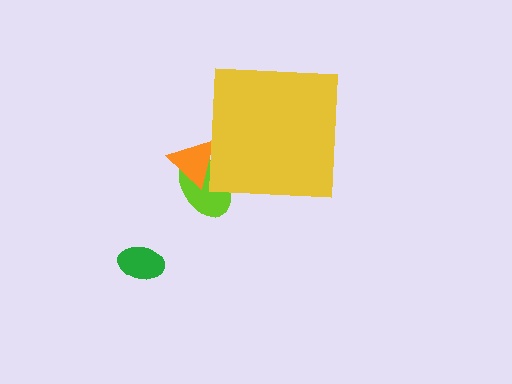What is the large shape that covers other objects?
A yellow square.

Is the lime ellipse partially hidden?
Yes, the lime ellipse is partially hidden behind the yellow square.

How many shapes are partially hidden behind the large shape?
2 shapes are partially hidden.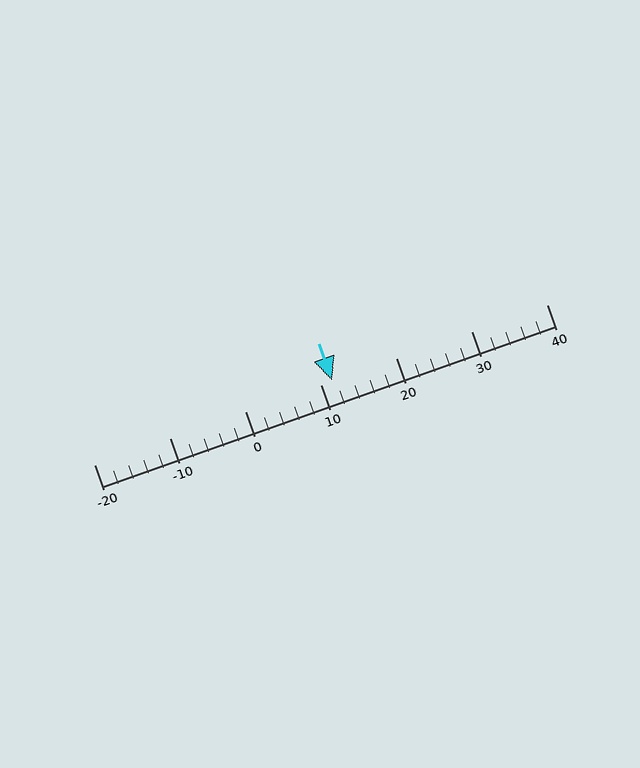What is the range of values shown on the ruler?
The ruler shows values from -20 to 40.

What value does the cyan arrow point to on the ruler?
The cyan arrow points to approximately 12.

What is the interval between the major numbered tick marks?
The major tick marks are spaced 10 units apart.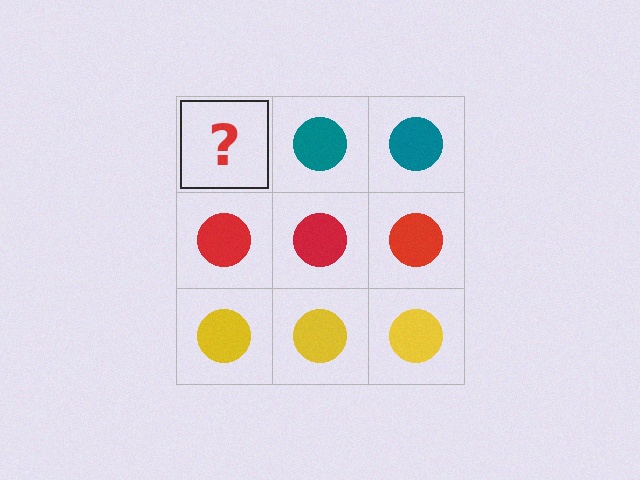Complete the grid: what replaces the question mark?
The question mark should be replaced with a teal circle.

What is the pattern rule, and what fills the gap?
The rule is that each row has a consistent color. The gap should be filled with a teal circle.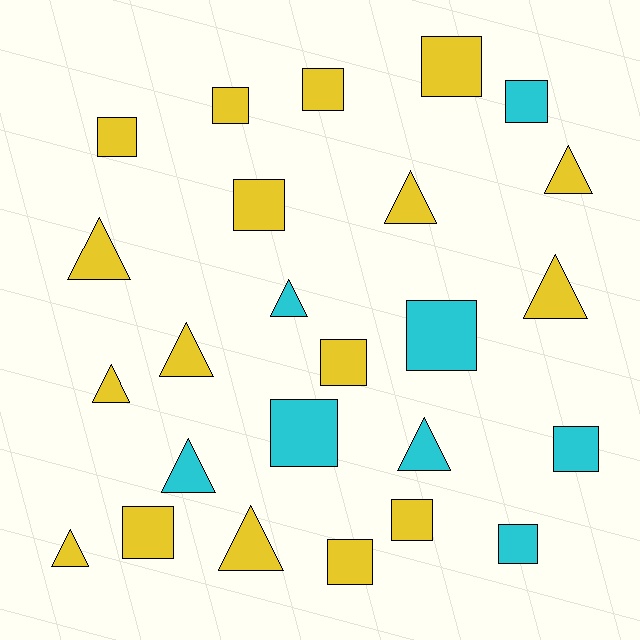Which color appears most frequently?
Yellow, with 17 objects.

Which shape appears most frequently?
Square, with 14 objects.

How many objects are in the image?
There are 25 objects.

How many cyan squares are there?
There are 5 cyan squares.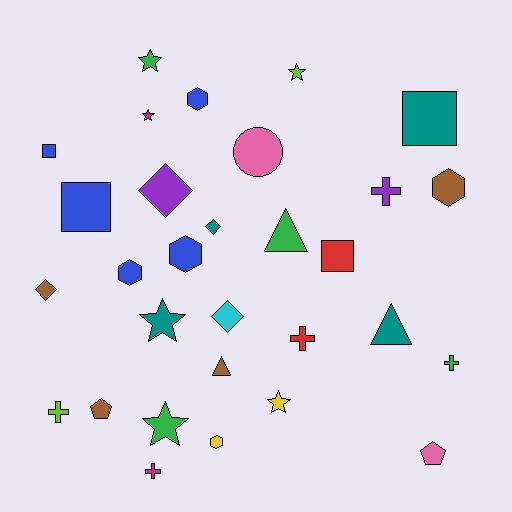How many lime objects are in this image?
There are 2 lime objects.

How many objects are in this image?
There are 30 objects.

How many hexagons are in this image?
There are 5 hexagons.